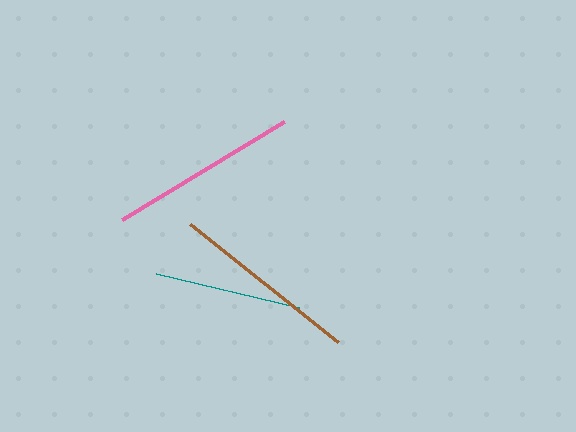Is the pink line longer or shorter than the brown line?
The pink line is longer than the brown line.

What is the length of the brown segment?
The brown segment is approximately 189 pixels long.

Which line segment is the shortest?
The teal line is the shortest at approximately 147 pixels.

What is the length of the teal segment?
The teal segment is approximately 147 pixels long.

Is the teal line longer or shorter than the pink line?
The pink line is longer than the teal line.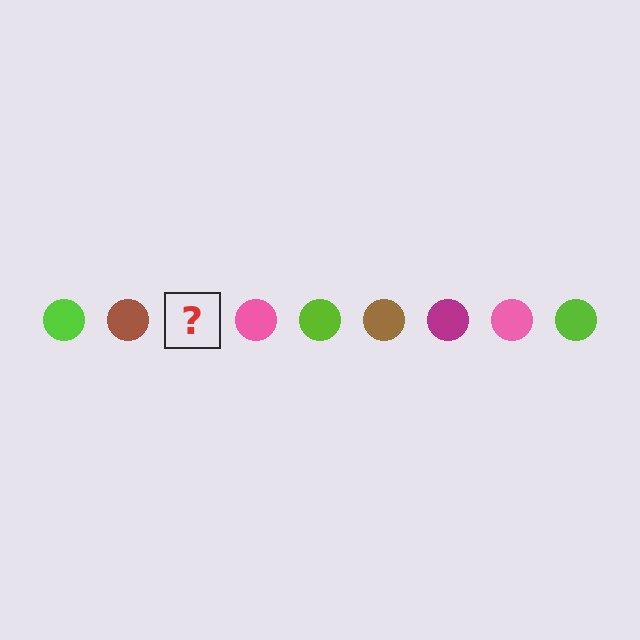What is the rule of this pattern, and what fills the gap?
The rule is that the pattern cycles through lime, brown, magenta, pink circles. The gap should be filled with a magenta circle.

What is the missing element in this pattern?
The missing element is a magenta circle.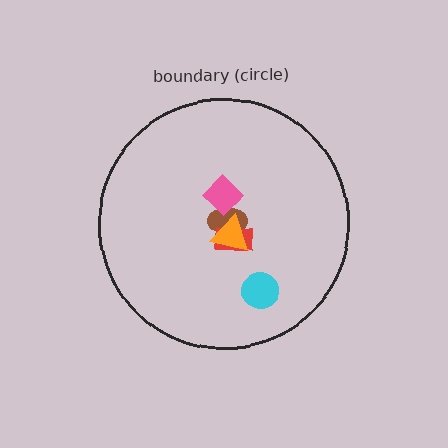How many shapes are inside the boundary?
5 inside, 0 outside.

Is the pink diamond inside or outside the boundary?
Inside.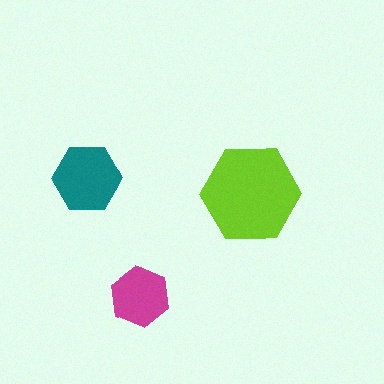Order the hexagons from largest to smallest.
the lime one, the teal one, the magenta one.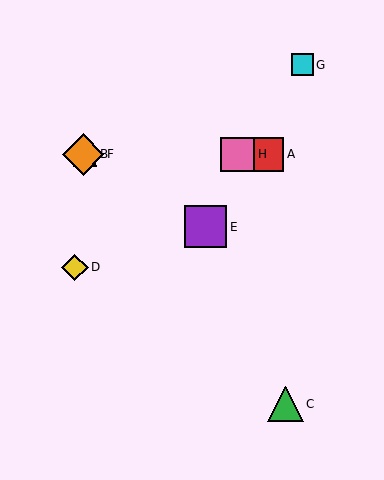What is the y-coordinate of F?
Object F is at y≈154.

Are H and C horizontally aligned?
No, H is at y≈154 and C is at y≈404.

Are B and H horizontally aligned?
Yes, both are at y≈154.